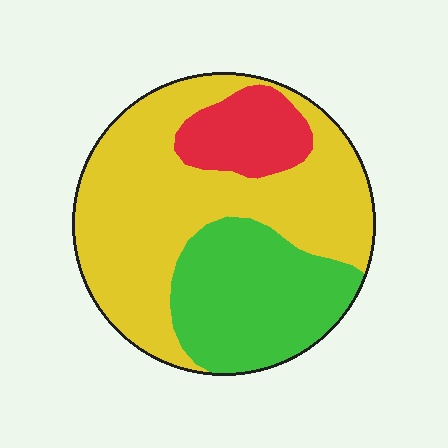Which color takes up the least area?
Red, at roughly 15%.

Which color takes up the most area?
Yellow, at roughly 55%.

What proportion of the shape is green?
Green covers roughly 30% of the shape.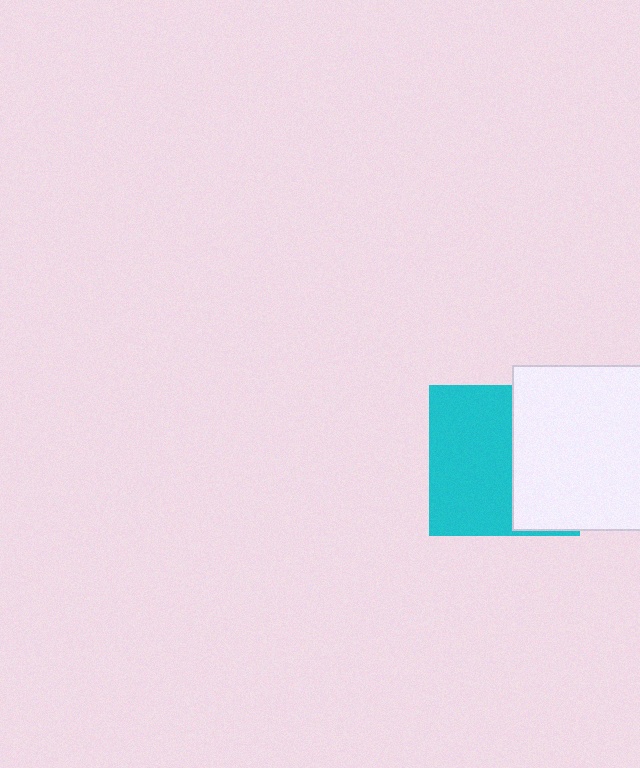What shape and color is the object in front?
The object in front is a white square.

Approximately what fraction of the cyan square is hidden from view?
Roughly 44% of the cyan square is hidden behind the white square.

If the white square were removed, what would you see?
You would see the complete cyan square.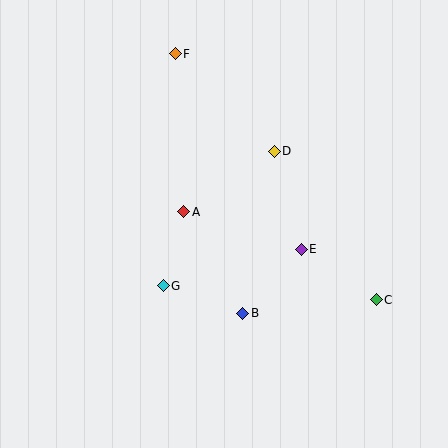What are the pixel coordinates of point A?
Point A is at (184, 212).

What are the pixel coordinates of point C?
Point C is at (376, 300).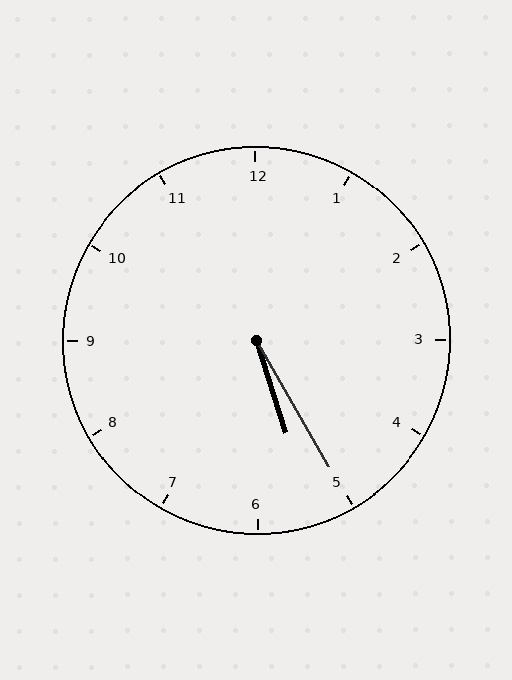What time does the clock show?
5:25.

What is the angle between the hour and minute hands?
Approximately 12 degrees.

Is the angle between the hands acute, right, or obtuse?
It is acute.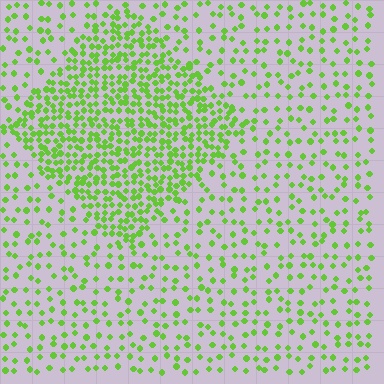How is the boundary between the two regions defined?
The boundary is defined by a change in element density (approximately 2.5x ratio). All elements are the same color, size, and shape.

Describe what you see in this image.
The image contains small lime elements arranged at two different densities. A diamond-shaped region is visible where the elements are more densely packed than the surrounding area.